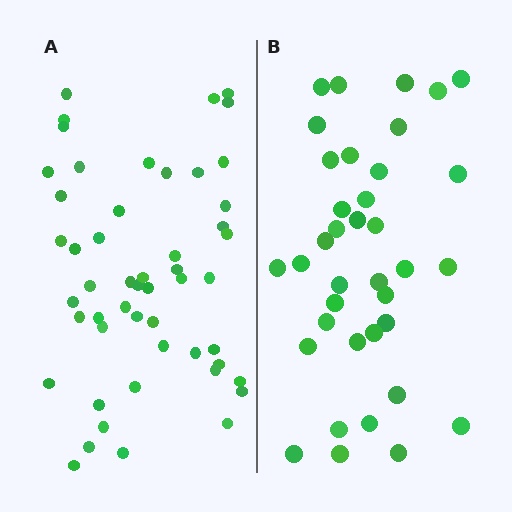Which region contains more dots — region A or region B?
Region A (the left region) has more dots.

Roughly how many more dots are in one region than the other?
Region A has approximately 15 more dots than region B.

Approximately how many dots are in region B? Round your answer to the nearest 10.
About 40 dots. (The exact count is 37, which rounds to 40.)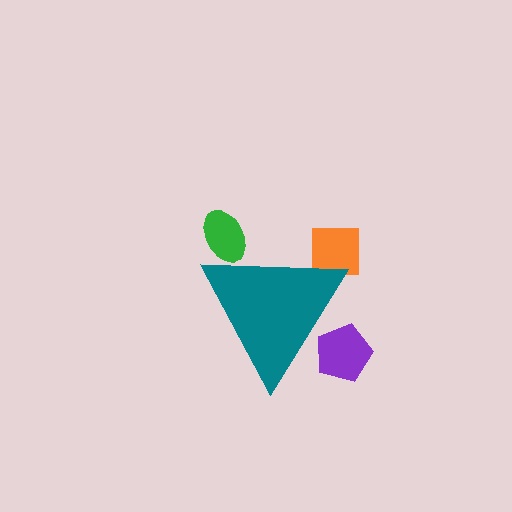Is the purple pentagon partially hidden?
Yes, the purple pentagon is partially hidden behind the teal triangle.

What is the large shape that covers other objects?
A teal triangle.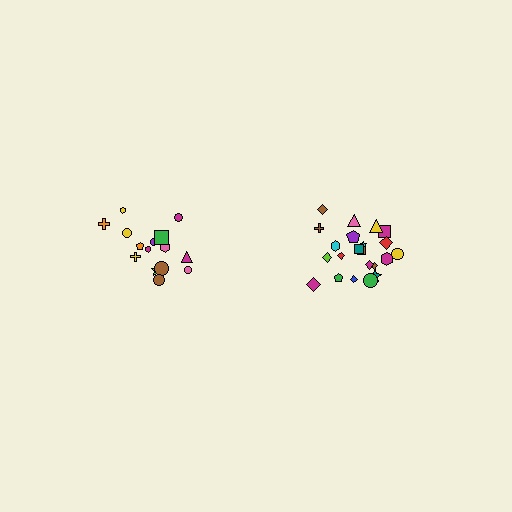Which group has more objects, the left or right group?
The right group.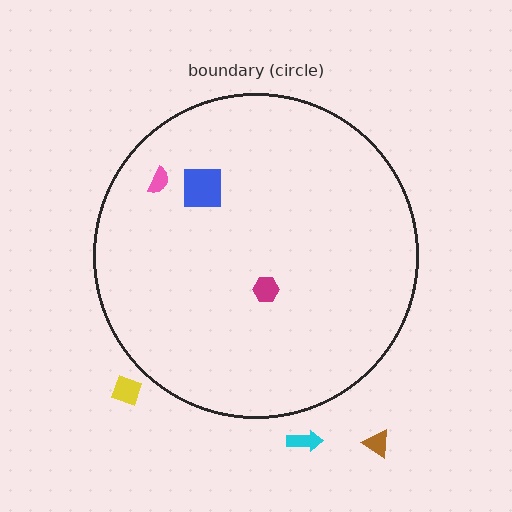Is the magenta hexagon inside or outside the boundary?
Inside.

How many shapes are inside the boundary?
3 inside, 3 outside.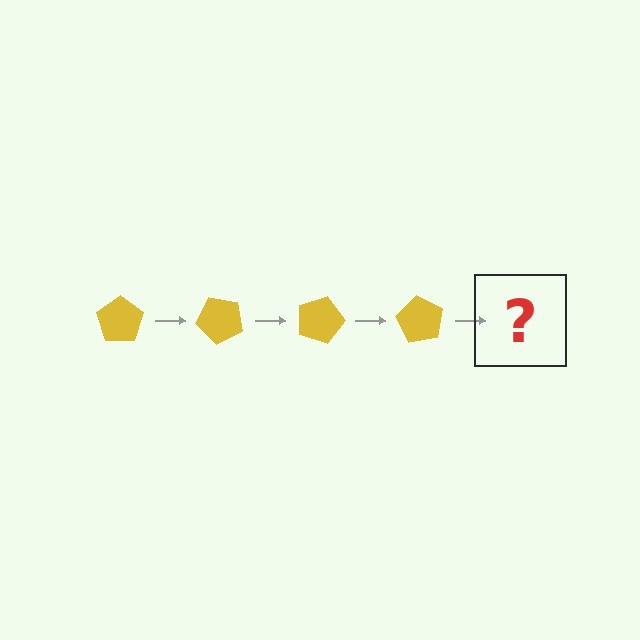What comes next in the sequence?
The next element should be a yellow pentagon rotated 180 degrees.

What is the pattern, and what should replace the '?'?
The pattern is that the pentagon rotates 45 degrees each step. The '?' should be a yellow pentagon rotated 180 degrees.